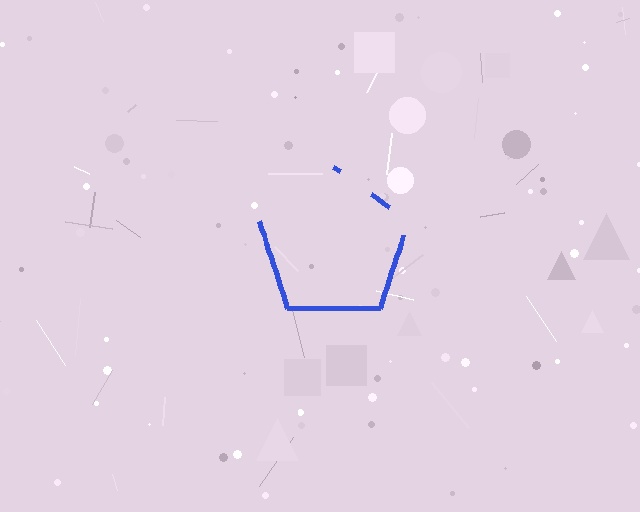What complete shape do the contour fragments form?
The contour fragments form a pentagon.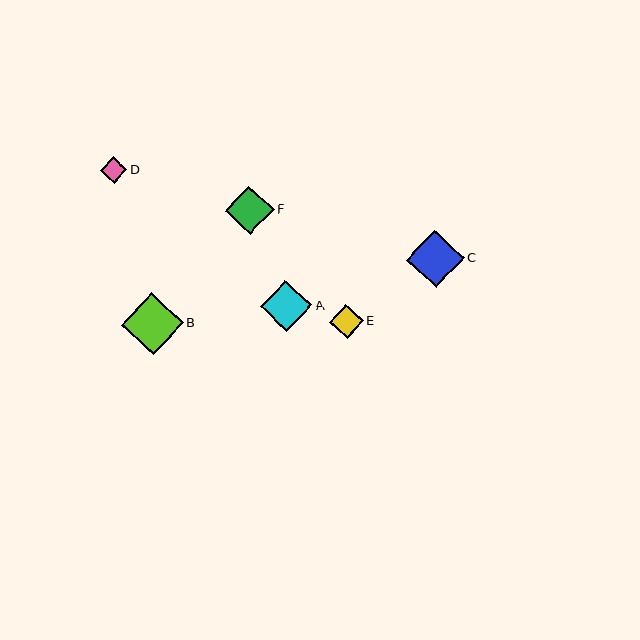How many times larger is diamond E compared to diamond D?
Diamond E is approximately 1.3 times the size of diamond D.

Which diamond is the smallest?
Diamond D is the smallest with a size of approximately 26 pixels.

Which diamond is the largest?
Diamond B is the largest with a size of approximately 62 pixels.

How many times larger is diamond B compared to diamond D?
Diamond B is approximately 2.4 times the size of diamond D.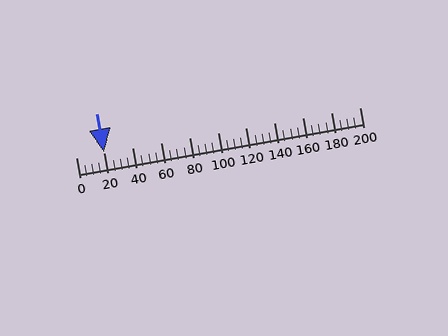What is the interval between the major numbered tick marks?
The major tick marks are spaced 20 units apart.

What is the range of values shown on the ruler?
The ruler shows values from 0 to 200.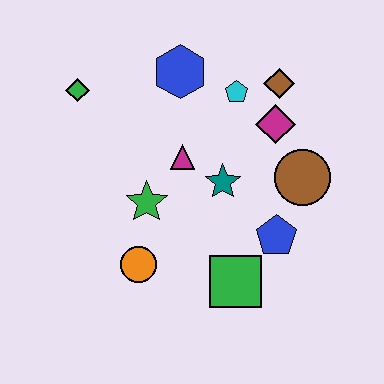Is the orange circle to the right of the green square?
No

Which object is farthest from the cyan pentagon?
The orange circle is farthest from the cyan pentagon.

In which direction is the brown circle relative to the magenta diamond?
The brown circle is below the magenta diamond.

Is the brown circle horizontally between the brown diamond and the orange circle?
No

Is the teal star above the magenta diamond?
No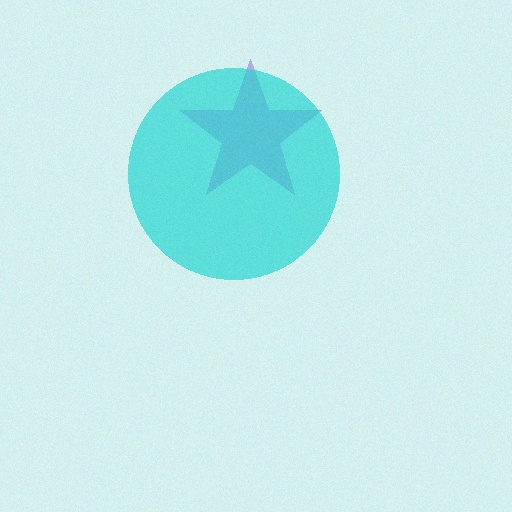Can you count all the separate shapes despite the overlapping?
Yes, there are 2 separate shapes.